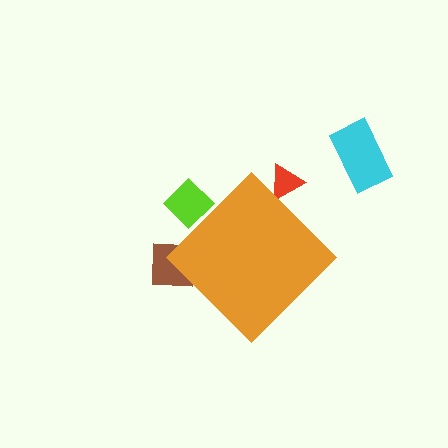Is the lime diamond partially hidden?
Yes, the lime diamond is partially hidden behind the orange diamond.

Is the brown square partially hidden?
Yes, the brown square is partially hidden behind the orange diamond.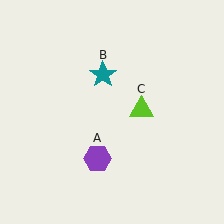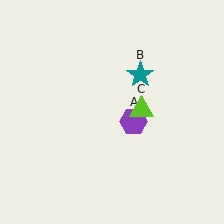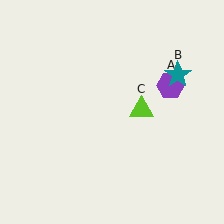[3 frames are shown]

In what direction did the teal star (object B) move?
The teal star (object B) moved right.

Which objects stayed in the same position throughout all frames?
Lime triangle (object C) remained stationary.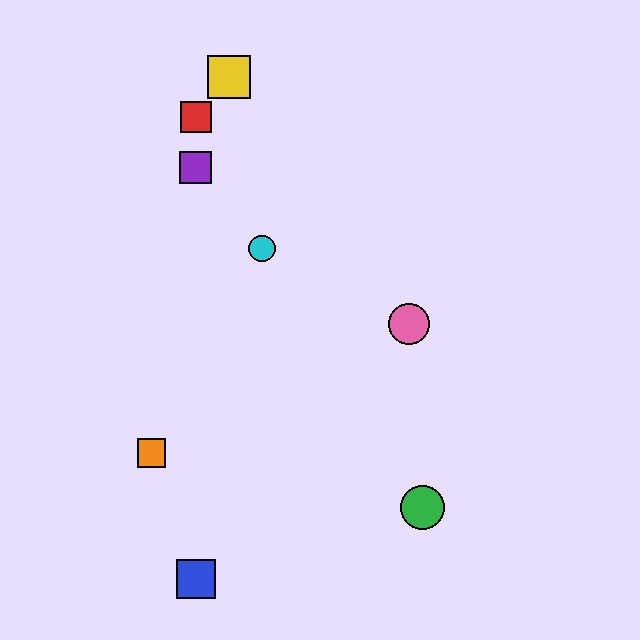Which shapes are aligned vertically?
The red square, the blue square, the purple square are aligned vertically.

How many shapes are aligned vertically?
3 shapes (the red square, the blue square, the purple square) are aligned vertically.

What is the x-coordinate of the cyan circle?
The cyan circle is at x≈262.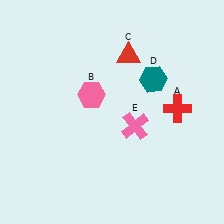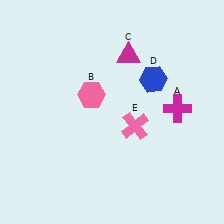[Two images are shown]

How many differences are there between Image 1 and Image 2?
There are 3 differences between the two images.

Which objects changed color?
A changed from red to magenta. C changed from red to magenta. D changed from teal to blue.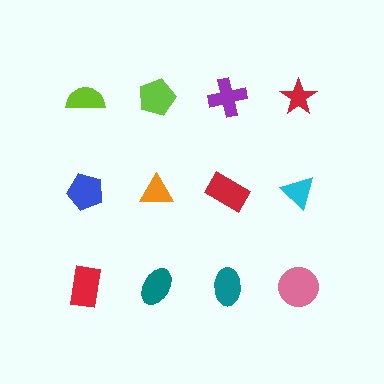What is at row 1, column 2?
A lime pentagon.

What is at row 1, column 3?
A purple cross.